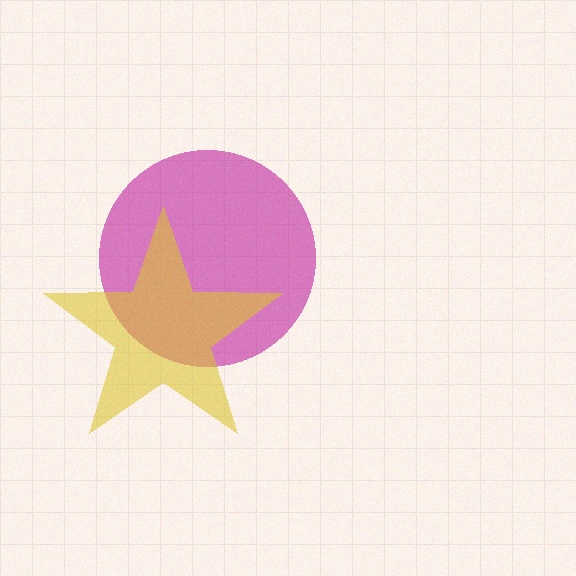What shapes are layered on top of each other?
The layered shapes are: a magenta circle, a yellow star.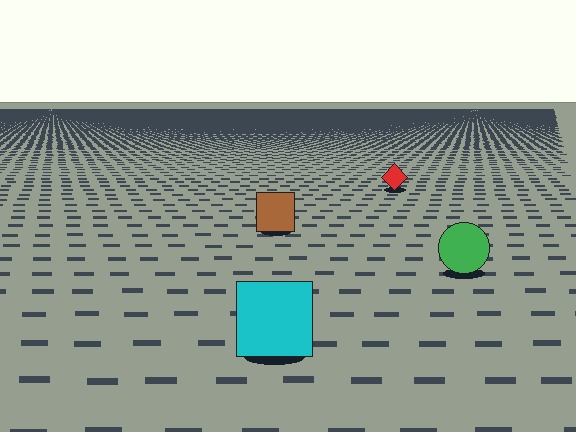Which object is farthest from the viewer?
The red diamond is farthest from the viewer. It appears smaller and the ground texture around it is denser.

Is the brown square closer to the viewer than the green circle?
No. The green circle is closer — you can tell from the texture gradient: the ground texture is coarser near it.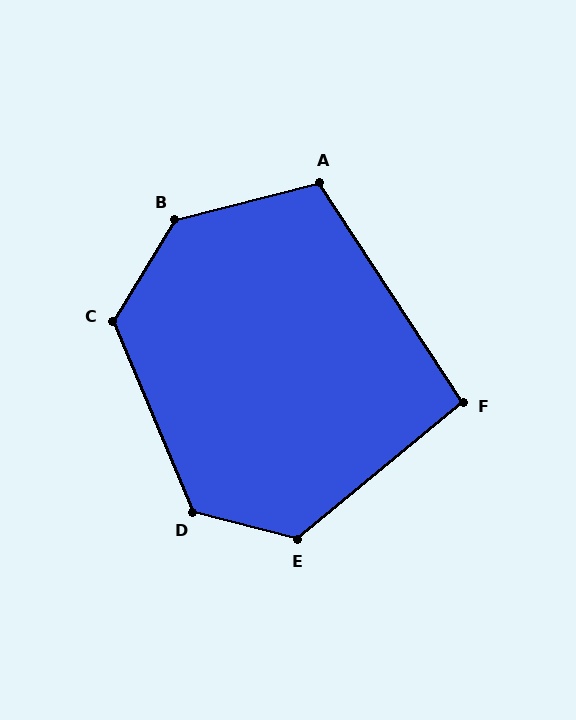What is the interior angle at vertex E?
Approximately 126 degrees (obtuse).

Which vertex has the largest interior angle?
B, at approximately 136 degrees.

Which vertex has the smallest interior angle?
F, at approximately 96 degrees.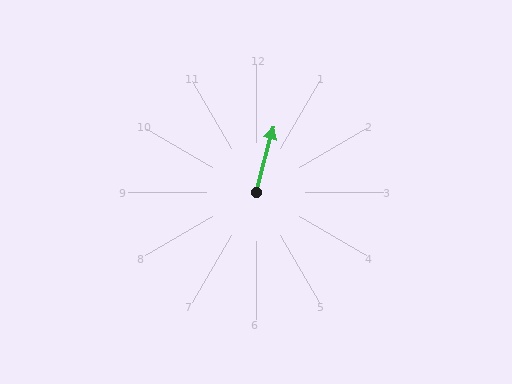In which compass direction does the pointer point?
North.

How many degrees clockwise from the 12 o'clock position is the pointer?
Approximately 15 degrees.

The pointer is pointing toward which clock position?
Roughly 12 o'clock.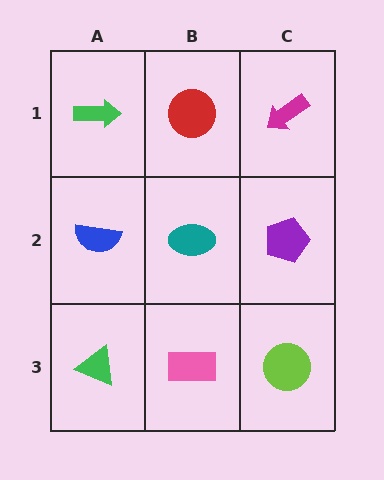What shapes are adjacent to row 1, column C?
A purple pentagon (row 2, column C), a red circle (row 1, column B).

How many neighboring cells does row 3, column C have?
2.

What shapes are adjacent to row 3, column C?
A purple pentagon (row 2, column C), a pink rectangle (row 3, column B).